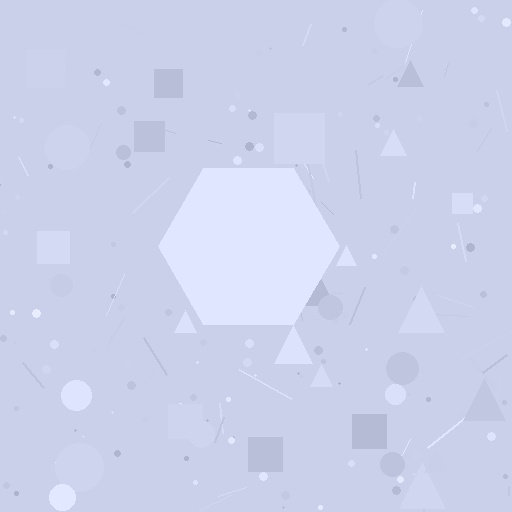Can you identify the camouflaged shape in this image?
The camouflaged shape is a hexagon.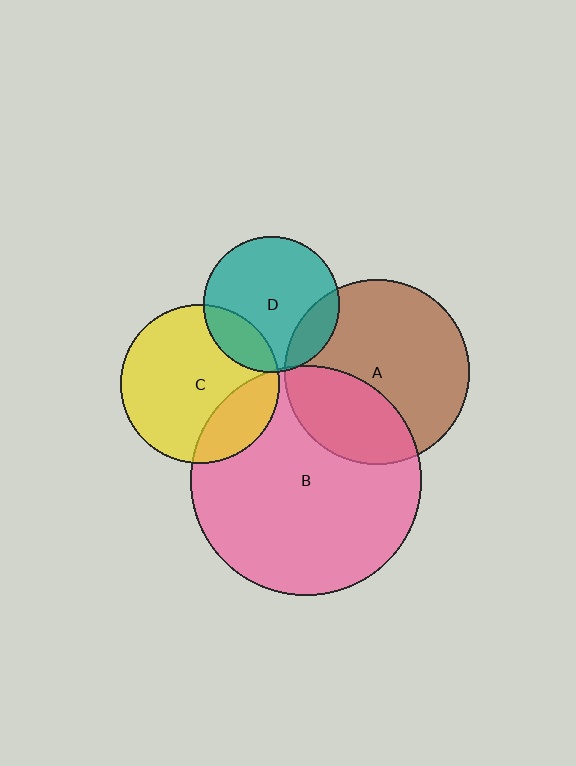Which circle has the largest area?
Circle B (pink).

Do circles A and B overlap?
Yes.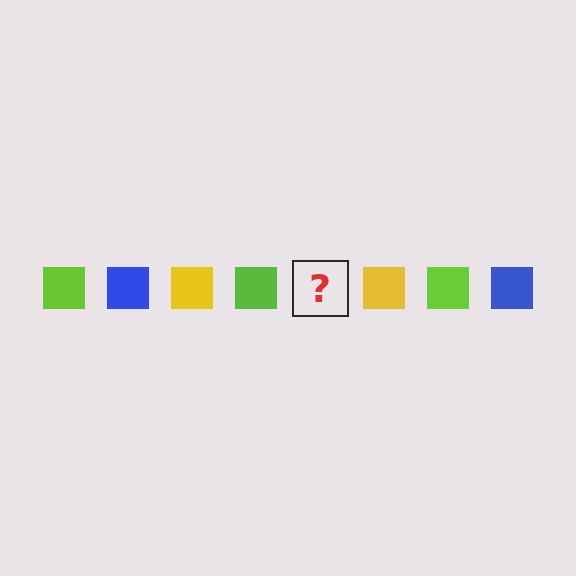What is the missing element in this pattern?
The missing element is a blue square.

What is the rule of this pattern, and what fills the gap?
The rule is that the pattern cycles through lime, blue, yellow squares. The gap should be filled with a blue square.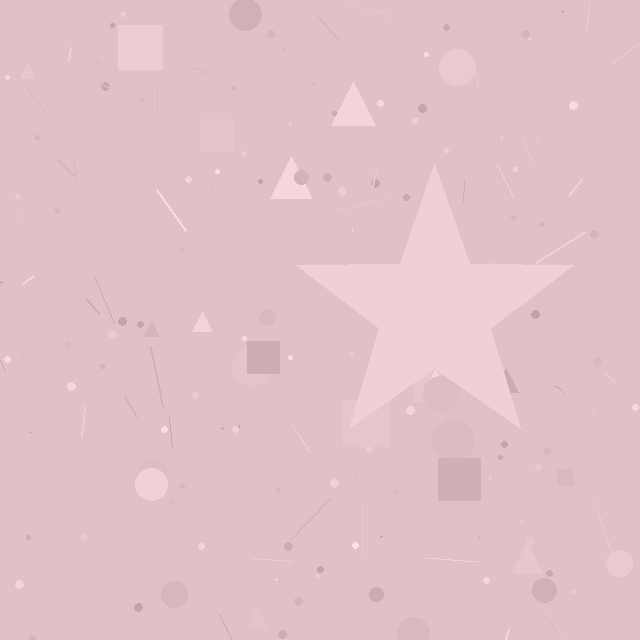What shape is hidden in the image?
A star is hidden in the image.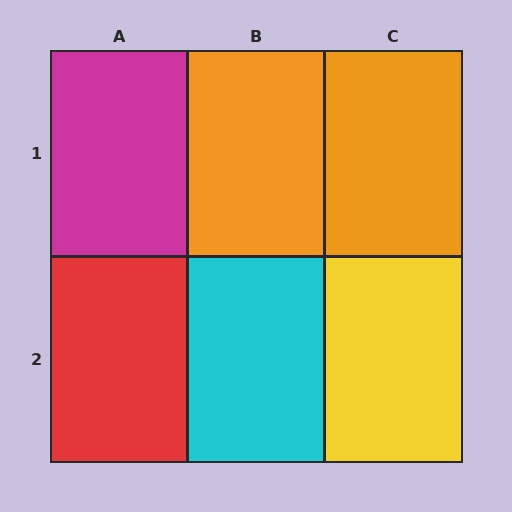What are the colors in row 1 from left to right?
Magenta, orange, orange.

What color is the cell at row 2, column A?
Red.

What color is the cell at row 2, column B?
Cyan.